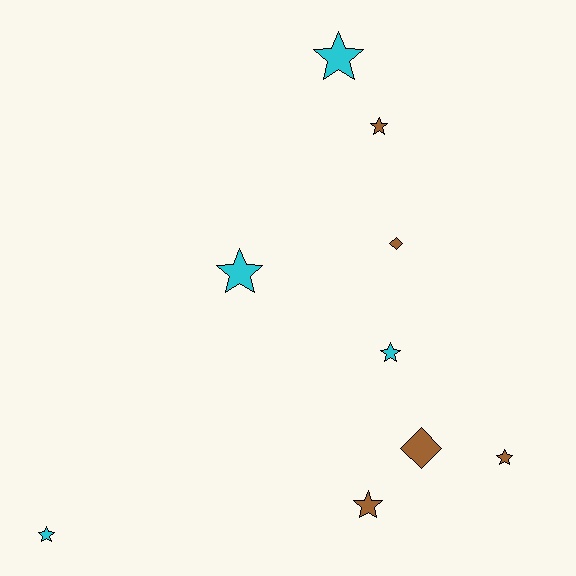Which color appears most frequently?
Brown, with 5 objects.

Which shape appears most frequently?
Star, with 7 objects.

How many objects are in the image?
There are 9 objects.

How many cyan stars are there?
There are 4 cyan stars.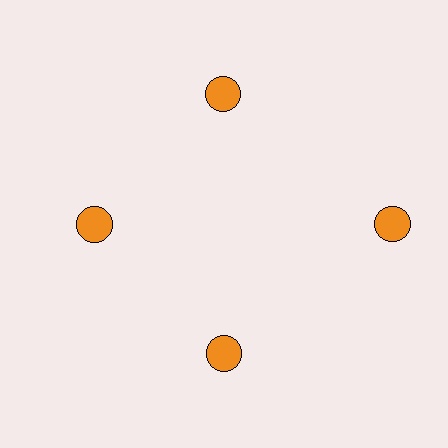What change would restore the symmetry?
The symmetry would be restored by moving it inward, back onto the ring so that all 4 circles sit at equal angles and equal distance from the center.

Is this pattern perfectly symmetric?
No. The 4 orange circles are arranged in a ring, but one element near the 3 o'clock position is pushed outward from the center, breaking the 4-fold rotational symmetry.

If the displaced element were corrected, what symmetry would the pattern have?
It would have 4-fold rotational symmetry — the pattern would map onto itself every 90 degrees.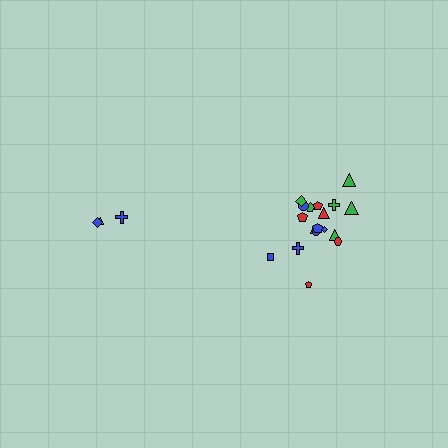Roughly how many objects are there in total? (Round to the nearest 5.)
Roughly 20 objects in total.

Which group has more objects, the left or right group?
The right group.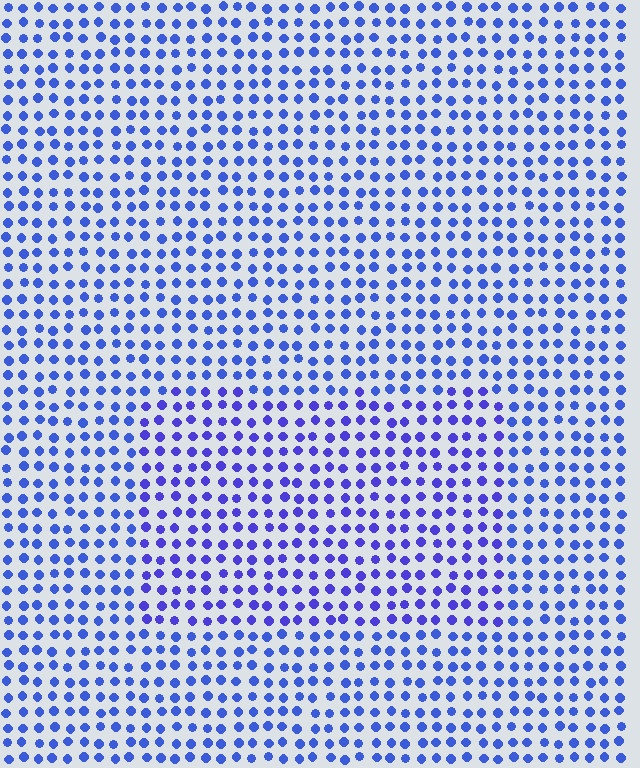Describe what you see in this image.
The image is filled with small blue elements in a uniform arrangement. A rectangle-shaped region is visible where the elements are tinted to a slightly different hue, forming a subtle color boundary.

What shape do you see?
I see a rectangle.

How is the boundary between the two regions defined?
The boundary is defined purely by a slight shift in hue (about 18 degrees). Spacing, size, and orientation are identical on both sides.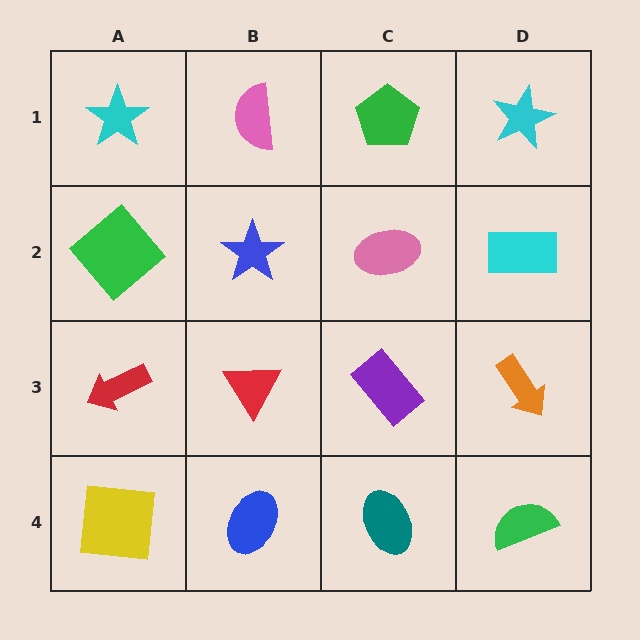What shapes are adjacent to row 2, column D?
A cyan star (row 1, column D), an orange arrow (row 3, column D), a pink ellipse (row 2, column C).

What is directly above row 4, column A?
A red arrow.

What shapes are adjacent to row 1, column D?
A cyan rectangle (row 2, column D), a green pentagon (row 1, column C).